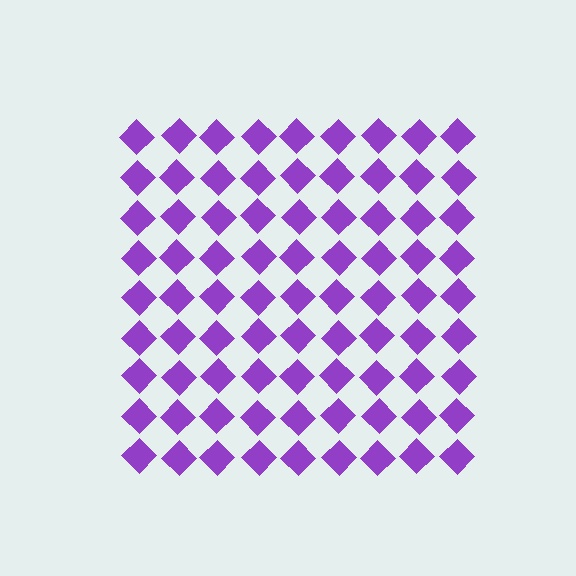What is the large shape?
The large shape is a square.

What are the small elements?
The small elements are diamonds.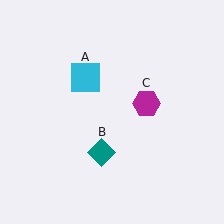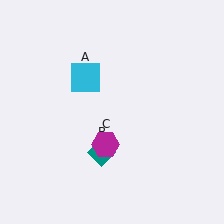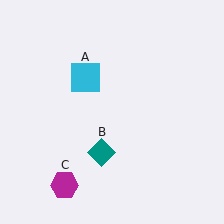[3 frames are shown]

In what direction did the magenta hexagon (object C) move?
The magenta hexagon (object C) moved down and to the left.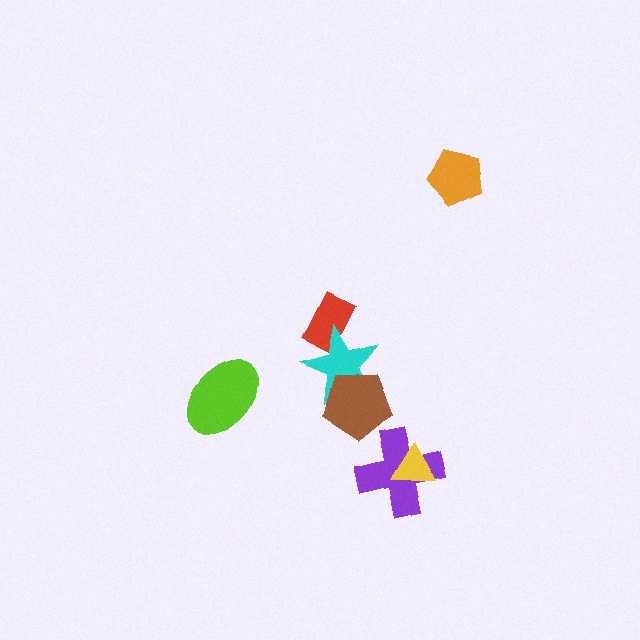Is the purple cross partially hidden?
Yes, it is partially covered by another shape.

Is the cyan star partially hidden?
Yes, it is partially covered by another shape.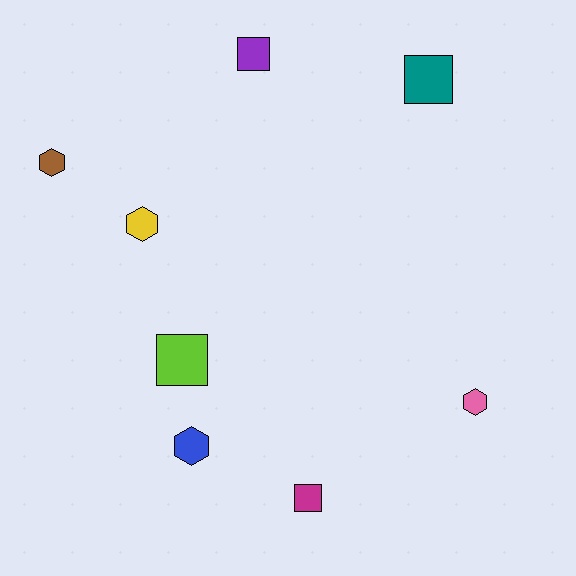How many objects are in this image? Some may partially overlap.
There are 8 objects.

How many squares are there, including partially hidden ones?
There are 4 squares.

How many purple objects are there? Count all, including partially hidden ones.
There is 1 purple object.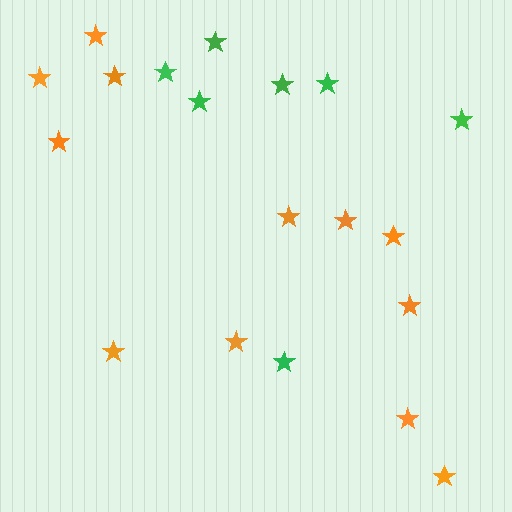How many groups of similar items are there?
There are 2 groups: one group of green stars (7) and one group of orange stars (12).